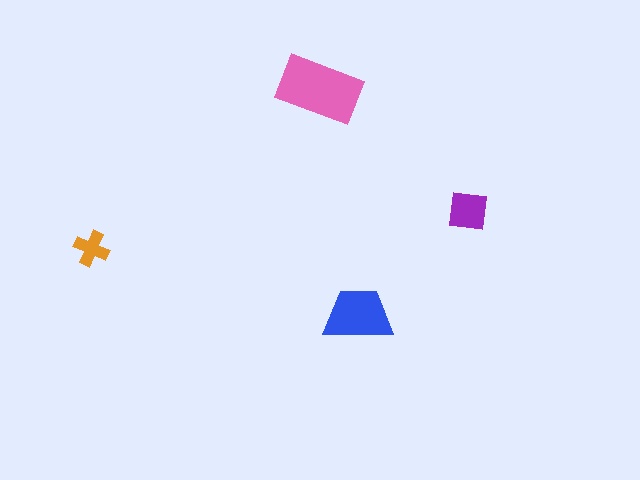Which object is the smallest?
The orange cross.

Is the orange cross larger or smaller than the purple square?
Smaller.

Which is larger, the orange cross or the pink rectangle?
The pink rectangle.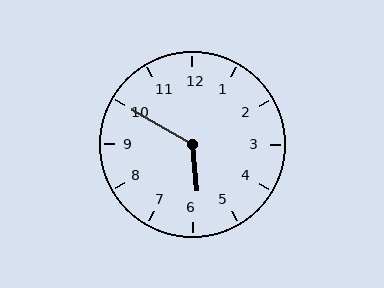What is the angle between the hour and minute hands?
Approximately 125 degrees.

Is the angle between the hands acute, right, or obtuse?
It is obtuse.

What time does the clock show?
5:50.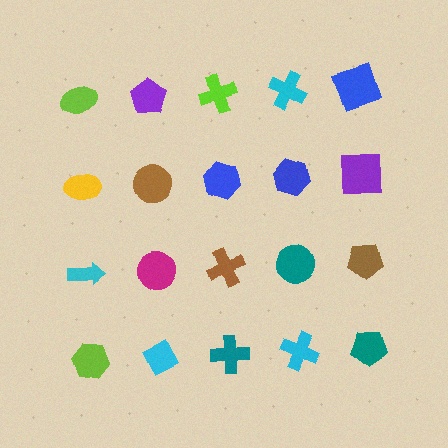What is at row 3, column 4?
A teal circle.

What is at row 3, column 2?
A magenta circle.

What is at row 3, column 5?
A brown pentagon.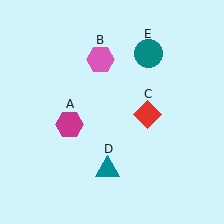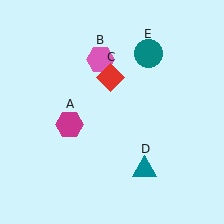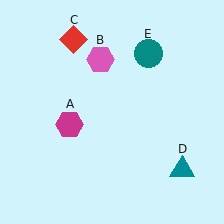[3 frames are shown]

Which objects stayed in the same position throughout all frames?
Magenta hexagon (object A) and pink hexagon (object B) and teal circle (object E) remained stationary.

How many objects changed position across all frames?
2 objects changed position: red diamond (object C), teal triangle (object D).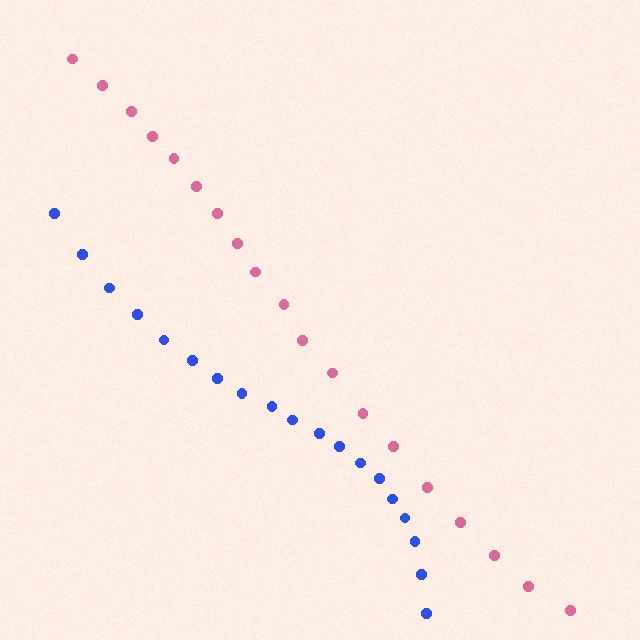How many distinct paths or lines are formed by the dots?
There are 2 distinct paths.